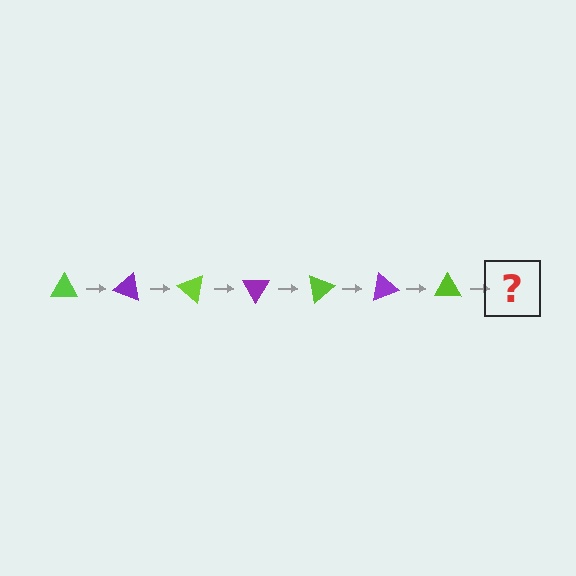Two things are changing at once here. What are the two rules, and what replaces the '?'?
The two rules are that it rotates 20 degrees each step and the color cycles through lime and purple. The '?' should be a purple triangle, rotated 140 degrees from the start.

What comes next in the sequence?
The next element should be a purple triangle, rotated 140 degrees from the start.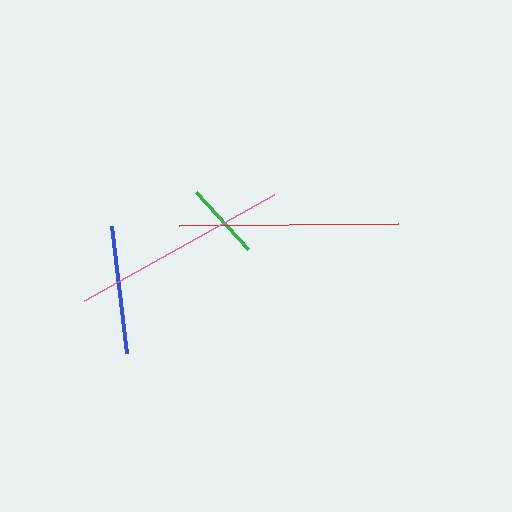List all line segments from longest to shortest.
From longest to shortest: red, pink, blue, green.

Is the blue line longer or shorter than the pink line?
The pink line is longer than the blue line.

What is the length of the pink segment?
The pink segment is approximately 218 pixels long.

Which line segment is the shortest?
The green line is the shortest at approximately 77 pixels.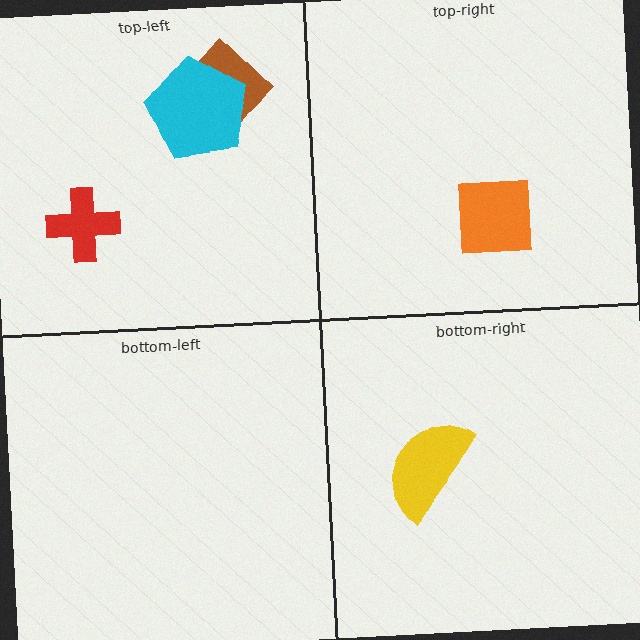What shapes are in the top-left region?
The red cross, the brown diamond, the cyan pentagon.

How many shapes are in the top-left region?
3.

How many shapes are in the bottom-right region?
1.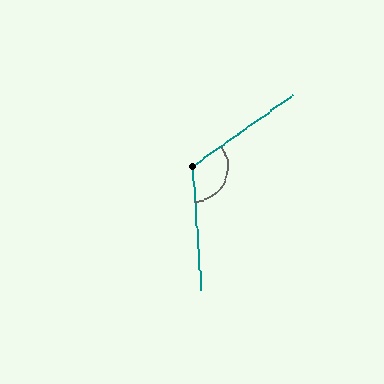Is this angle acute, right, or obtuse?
It is obtuse.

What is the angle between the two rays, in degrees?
Approximately 122 degrees.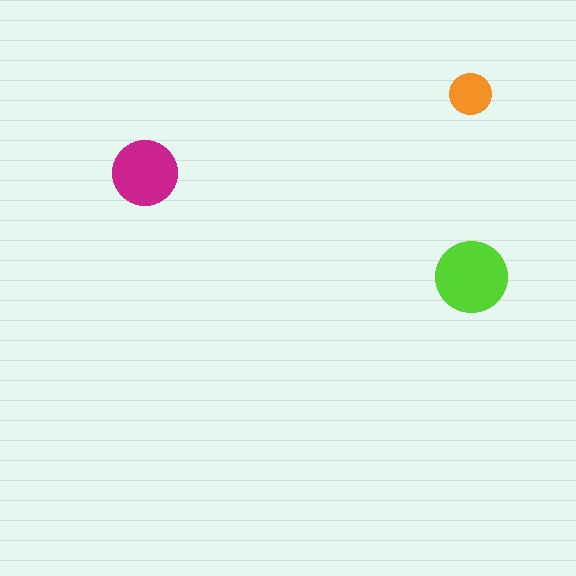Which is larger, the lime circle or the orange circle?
The lime one.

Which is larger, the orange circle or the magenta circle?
The magenta one.